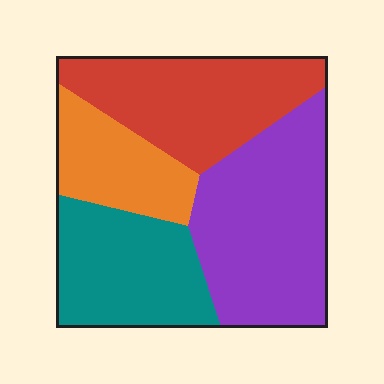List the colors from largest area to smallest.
From largest to smallest: purple, red, teal, orange.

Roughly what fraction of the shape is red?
Red covers around 25% of the shape.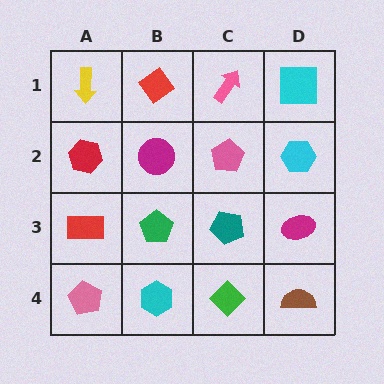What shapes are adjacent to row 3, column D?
A cyan hexagon (row 2, column D), a brown semicircle (row 4, column D), a teal pentagon (row 3, column C).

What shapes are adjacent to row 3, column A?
A red hexagon (row 2, column A), a pink pentagon (row 4, column A), a green pentagon (row 3, column B).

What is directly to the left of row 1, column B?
A yellow arrow.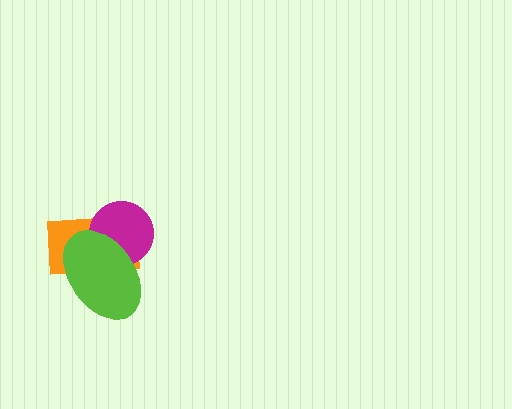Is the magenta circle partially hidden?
Yes, it is partially covered by another shape.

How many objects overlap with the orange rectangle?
2 objects overlap with the orange rectangle.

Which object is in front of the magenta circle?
The lime ellipse is in front of the magenta circle.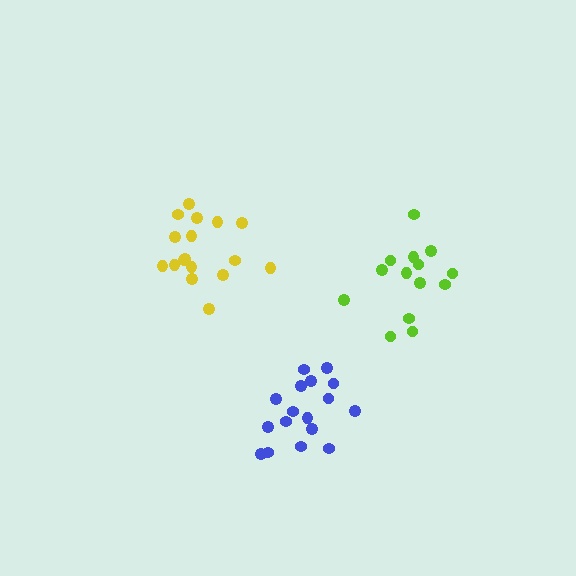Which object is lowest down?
The blue cluster is bottommost.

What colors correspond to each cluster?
The clusters are colored: lime, yellow, blue.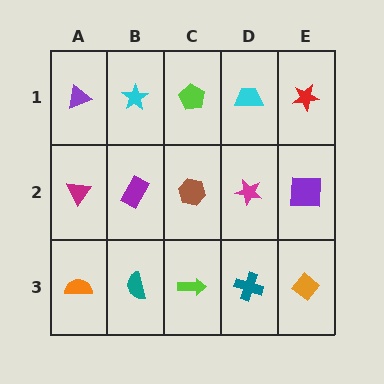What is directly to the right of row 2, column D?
A purple square.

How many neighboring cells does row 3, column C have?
3.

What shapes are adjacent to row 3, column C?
A brown hexagon (row 2, column C), a teal semicircle (row 3, column B), a teal cross (row 3, column D).